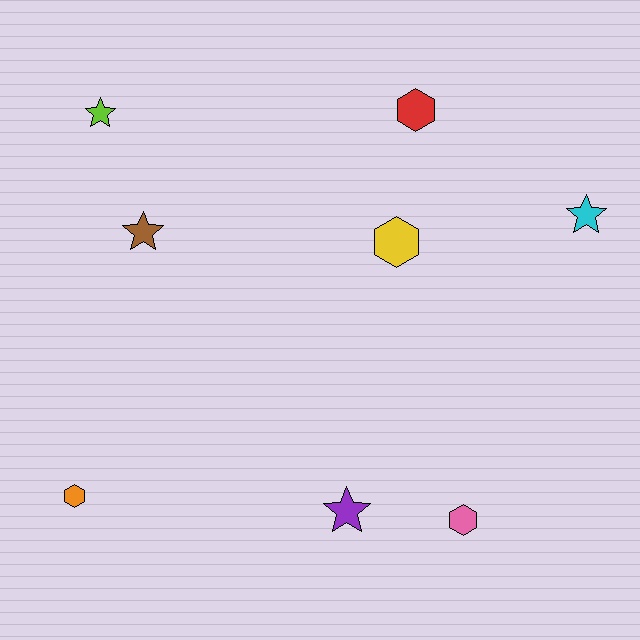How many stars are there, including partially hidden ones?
There are 4 stars.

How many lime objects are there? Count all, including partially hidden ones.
There is 1 lime object.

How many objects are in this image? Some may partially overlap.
There are 8 objects.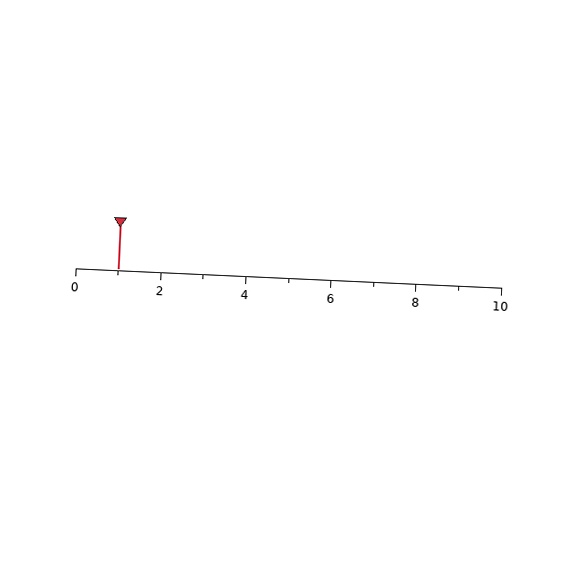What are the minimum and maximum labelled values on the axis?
The axis runs from 0 to 10.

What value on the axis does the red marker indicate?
The marker indicates approximately 1.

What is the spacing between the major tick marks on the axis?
The major ticks are spaced 2 apart.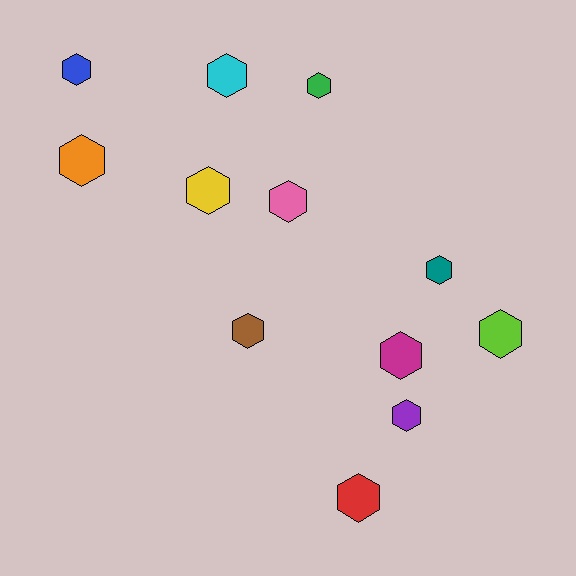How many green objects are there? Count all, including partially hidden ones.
There is 1 green object.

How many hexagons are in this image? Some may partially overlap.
There are 12 hexagons.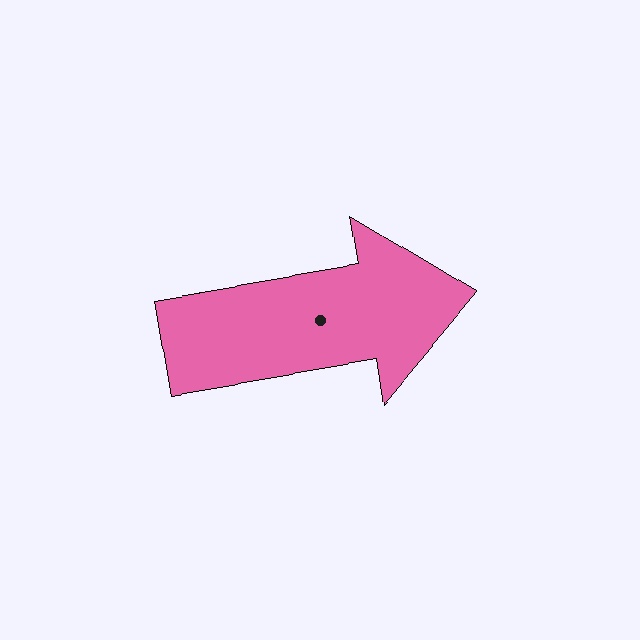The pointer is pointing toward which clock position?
Roughly 3 o'clock.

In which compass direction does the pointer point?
East.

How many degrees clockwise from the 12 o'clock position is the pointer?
Approximately 81 degrees.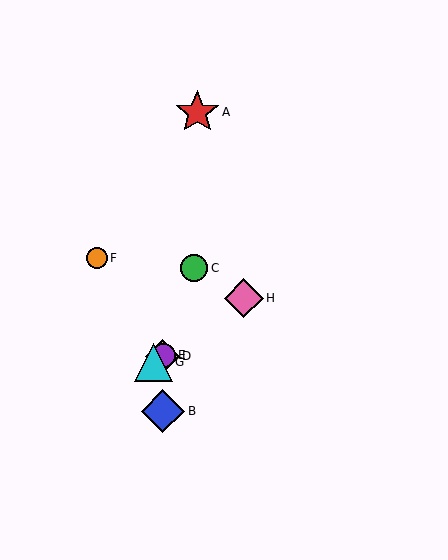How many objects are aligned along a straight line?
4 objects (D, E, G, H) are aligned along a straight line.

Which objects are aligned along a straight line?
Objects D, E, G, H are aligned along a straight line.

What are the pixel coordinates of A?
Object A is at (197, 112).